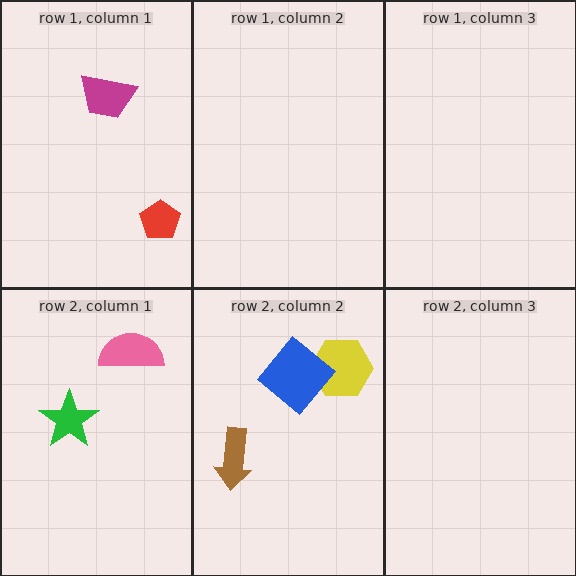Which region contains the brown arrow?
The row 2, column 2 region.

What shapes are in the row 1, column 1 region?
The red pentagon, the magenta trapezoid.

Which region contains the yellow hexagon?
The row 2, column 2 region.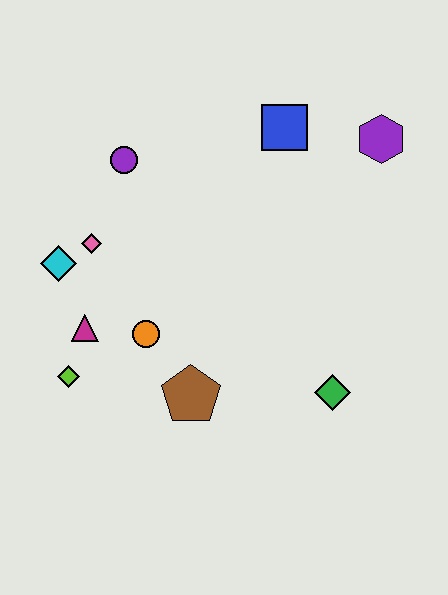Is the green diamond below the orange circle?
Yes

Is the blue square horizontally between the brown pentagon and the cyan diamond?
No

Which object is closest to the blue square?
The purple hexagon is closest to the blue square.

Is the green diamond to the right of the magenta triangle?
Yes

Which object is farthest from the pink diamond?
The purple hexagon is farthest from the pink diamond.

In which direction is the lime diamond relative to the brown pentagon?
The lime diamond is to the left of the brown pentagon.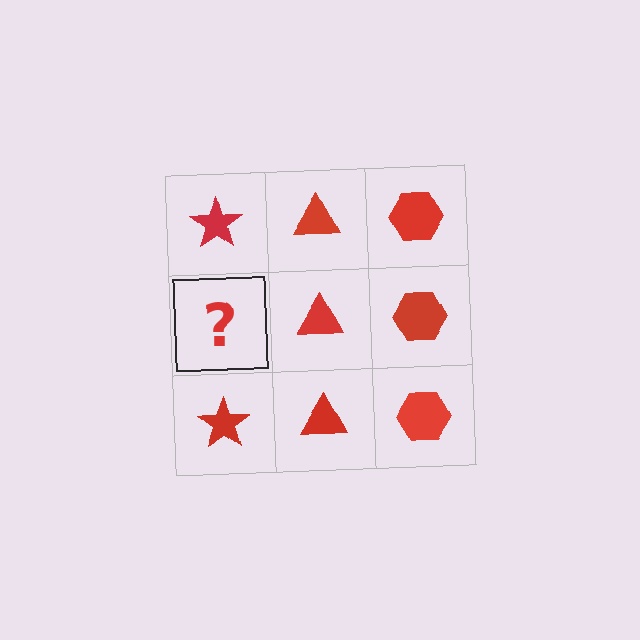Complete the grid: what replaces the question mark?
The question mark should be replaced with a red star.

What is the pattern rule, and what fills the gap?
The rule is that each column has a consistent shape. The gap should be filled with a red star.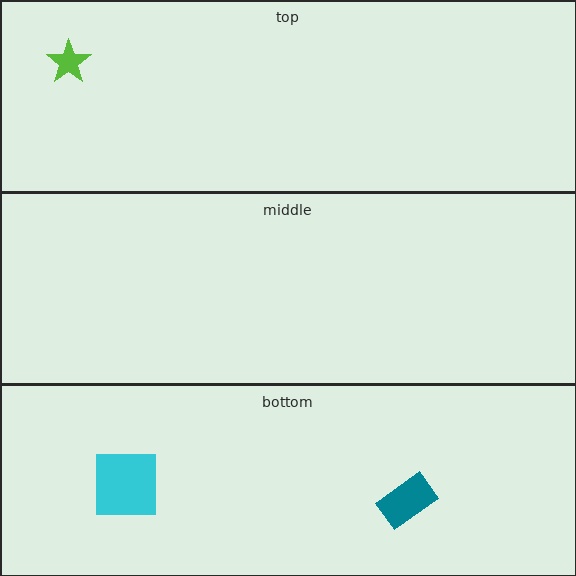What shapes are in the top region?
The lime star.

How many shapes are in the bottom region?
2.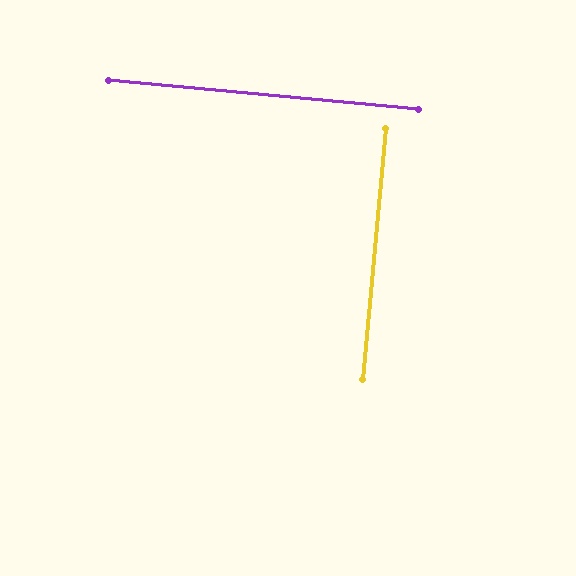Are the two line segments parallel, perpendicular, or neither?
Perpendicular — they meet at approximately 90°.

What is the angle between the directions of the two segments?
Approximately 90 degrees.